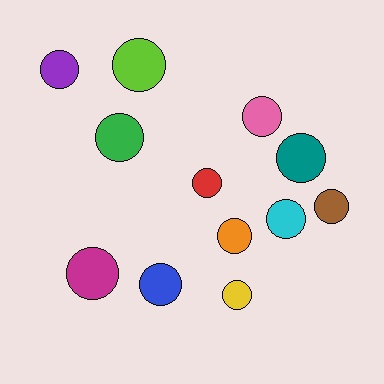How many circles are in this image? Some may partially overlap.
There are 12 circles.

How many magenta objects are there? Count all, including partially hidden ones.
There is 1 magenta object.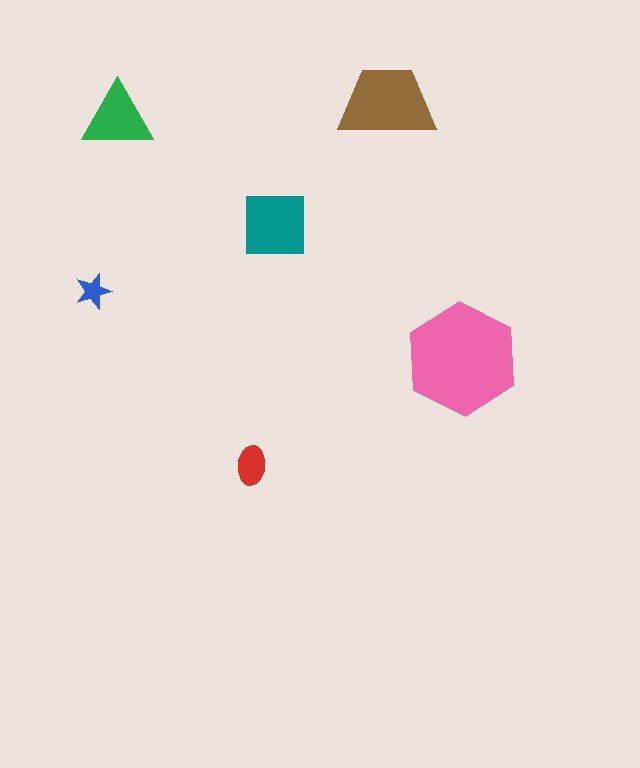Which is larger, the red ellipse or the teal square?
The teal square.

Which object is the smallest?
The blue star.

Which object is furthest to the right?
The pink hexagon is rightmost.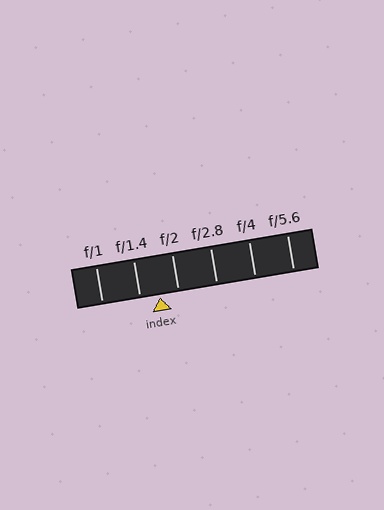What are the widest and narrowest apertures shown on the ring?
The widest aperture shown is f/1 and the narrowest is f/5.6.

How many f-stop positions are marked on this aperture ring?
There are 6 f-stop positions marked.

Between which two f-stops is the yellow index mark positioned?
The index mark is between f/1.4 and f/2.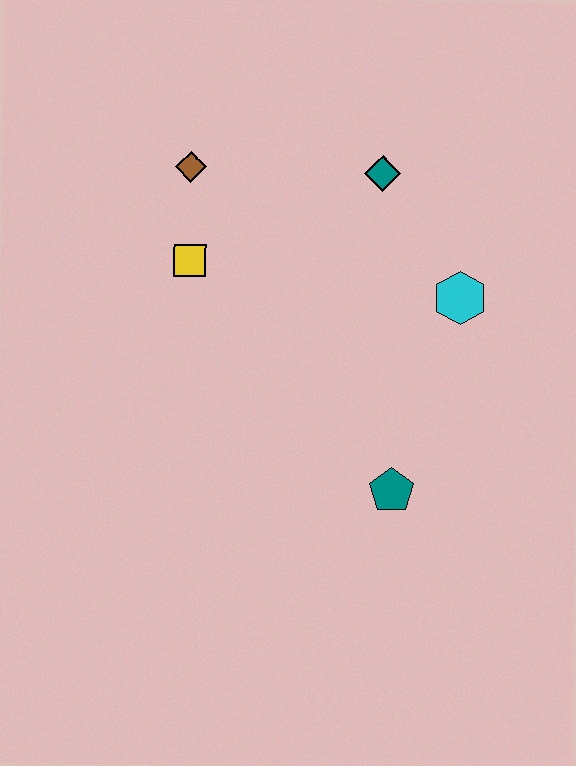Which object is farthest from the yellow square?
The teal pentagon is farthest from the yellow square.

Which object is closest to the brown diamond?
The yellow square is closest to the brown diamond.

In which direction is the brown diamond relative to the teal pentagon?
The brown diamond is above the teal pentagon.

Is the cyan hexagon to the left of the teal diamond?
No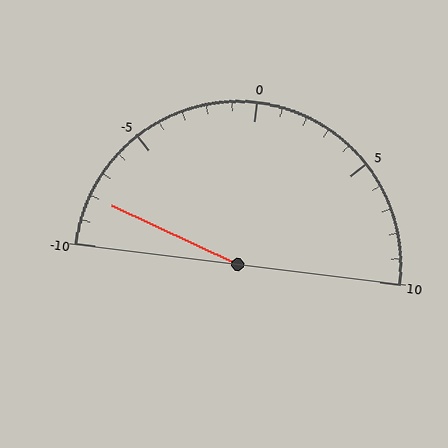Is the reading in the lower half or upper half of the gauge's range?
The reading is in the lower half of the range (-10 to 10).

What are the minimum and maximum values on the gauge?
The gauge ranges from -10 to 10.